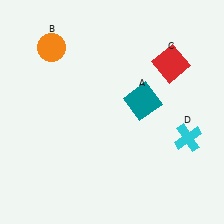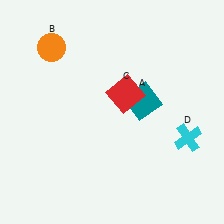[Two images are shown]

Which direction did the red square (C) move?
The red square (C) moved left.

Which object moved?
The red square (C) moved left.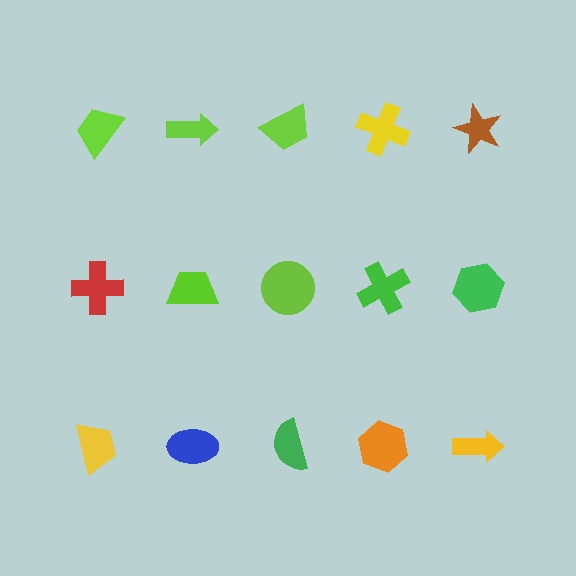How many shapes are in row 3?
5 shapes.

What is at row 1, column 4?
A yellow cross.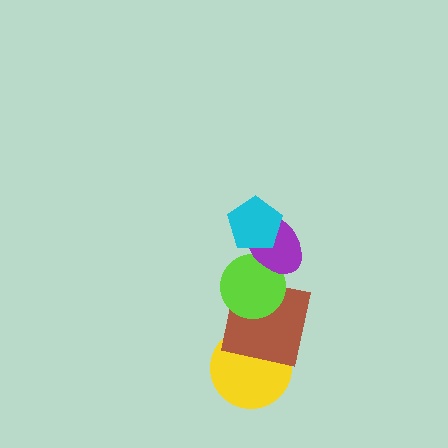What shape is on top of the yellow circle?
The brown square is on top of the yellow circle.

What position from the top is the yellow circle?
The yellow circle is 5th from the top.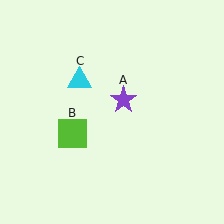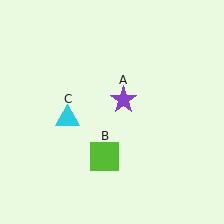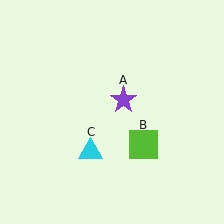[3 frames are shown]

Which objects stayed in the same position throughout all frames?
Purple star (object A) remained stationary.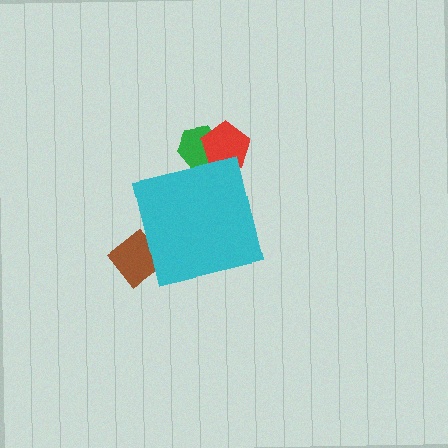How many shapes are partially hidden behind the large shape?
3 shapes are partially hidden.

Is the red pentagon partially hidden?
Yes, the red pentagon is partially hidden behind the cyan square.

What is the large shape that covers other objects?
A cyan square.